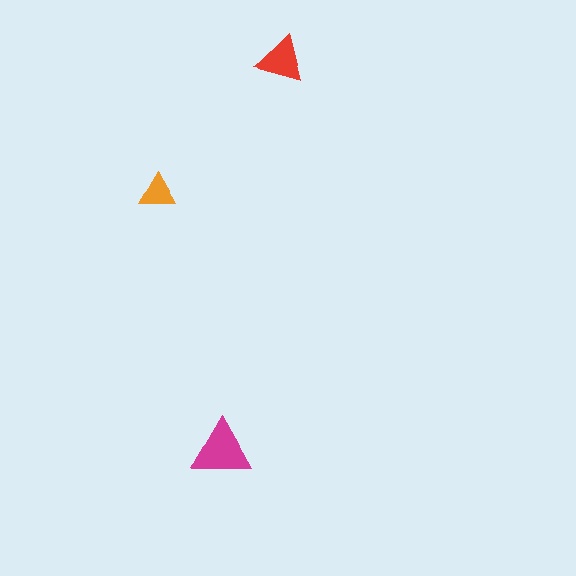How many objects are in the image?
There are 3 objects in the image.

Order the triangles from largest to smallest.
the magenta one, the red one, the orange one.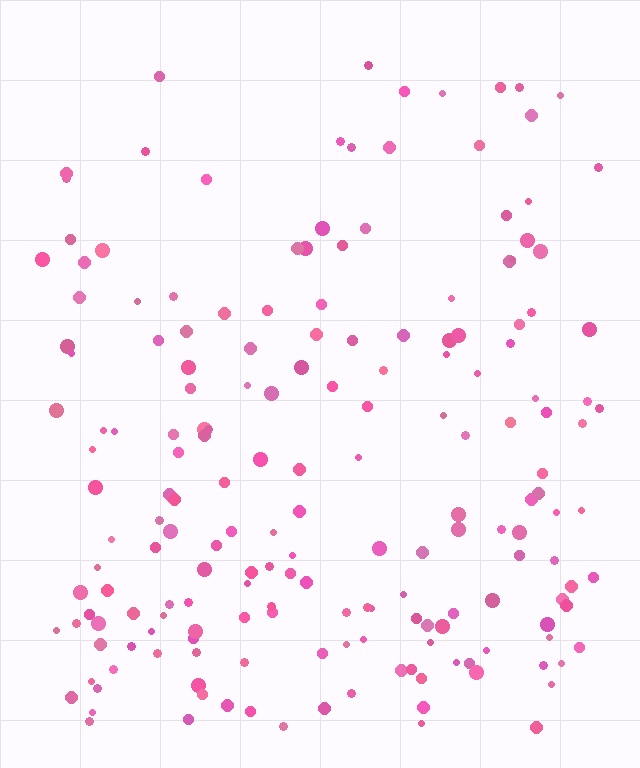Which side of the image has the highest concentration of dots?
The bottom.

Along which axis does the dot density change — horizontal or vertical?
Vertical.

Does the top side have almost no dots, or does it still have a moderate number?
Still a moderate number, just noticeably fewer than the bottom.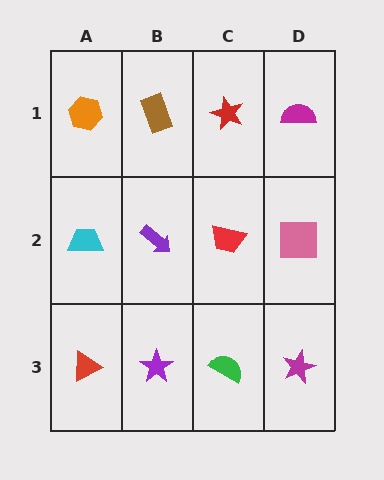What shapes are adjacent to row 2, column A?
An orange hexagon (row 1, column A), a red triangle (row 3, column A), a purple arrow (row 2, column B).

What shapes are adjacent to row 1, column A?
A cyan trapezoid (row 2, column A), a brown rectangle (row 1, column B).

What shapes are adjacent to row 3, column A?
A cyan trapezoid (row 2, column A), a purple star (row 3, column B).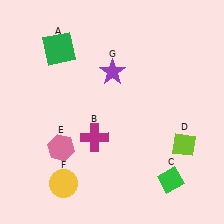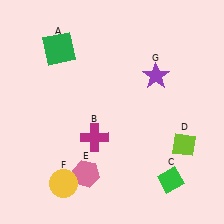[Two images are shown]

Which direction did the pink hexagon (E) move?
The pink hexagon (E) moved down.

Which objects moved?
The objects that moved are: the pink hexagon (E), the purple star (G).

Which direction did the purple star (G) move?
The purple star (G) moved right.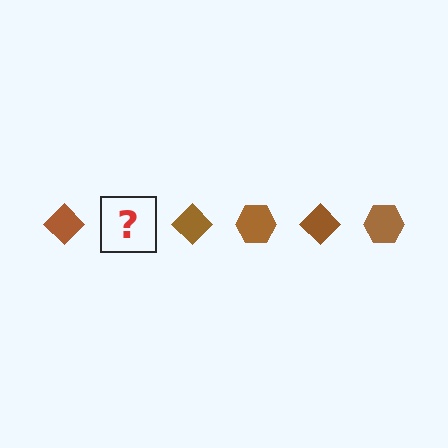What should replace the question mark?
The question mark should be replaced with a brown hexagon.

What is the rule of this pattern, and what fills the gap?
The rule is that the pattern cycles through diamond, hexagon shapes in brown. The gap should be filled with a brown hexagon.